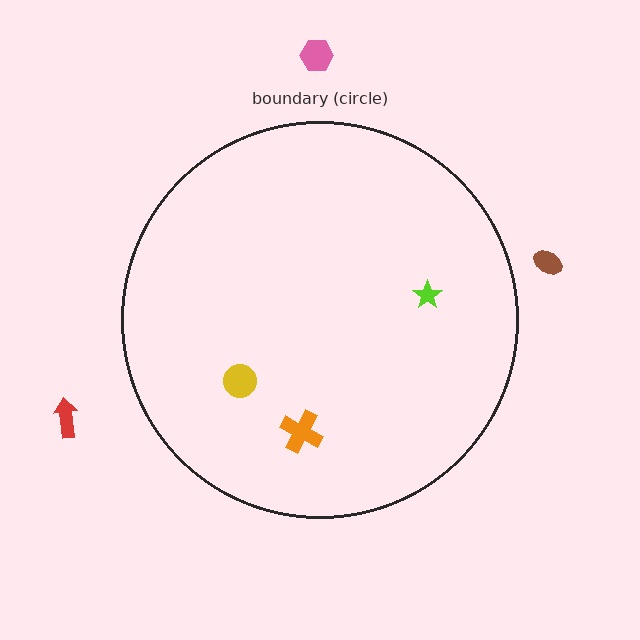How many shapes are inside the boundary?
3 inside, 3 outside.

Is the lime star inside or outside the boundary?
Inside.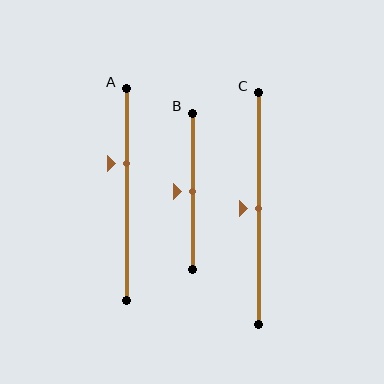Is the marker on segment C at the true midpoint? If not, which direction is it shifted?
Yes, the marker on segment C is at the true midpoint.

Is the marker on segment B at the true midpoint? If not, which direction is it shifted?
Yes, the marker on segment B is at the true midpoint.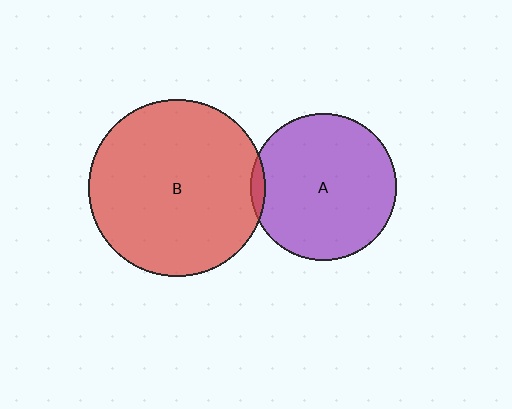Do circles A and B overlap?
Yes.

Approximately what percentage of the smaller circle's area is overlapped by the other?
Approximately 5%.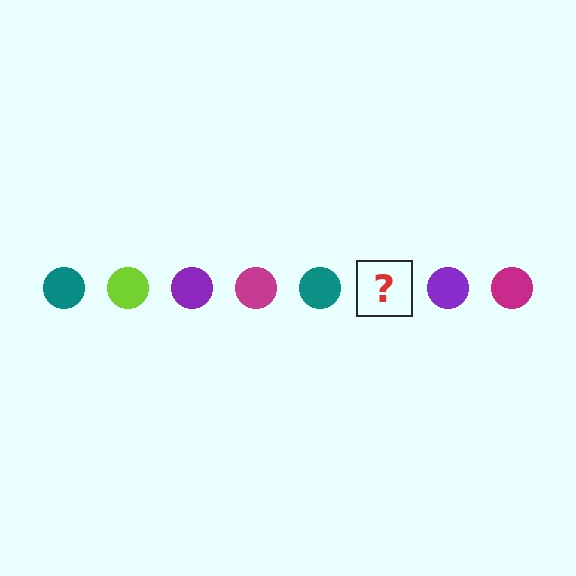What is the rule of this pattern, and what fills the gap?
The rule is that the pattern cycles through teal, lime, purple, magenta circles. The gap should be filled with a lime circle.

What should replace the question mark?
The question mark should be replaced with a lime circle.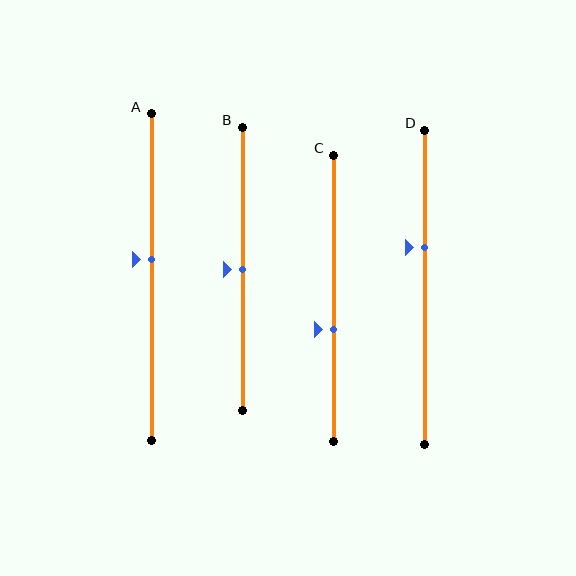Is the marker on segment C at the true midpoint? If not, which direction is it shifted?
No, the marker on segment C is shifted downward by about 11% of the segment length.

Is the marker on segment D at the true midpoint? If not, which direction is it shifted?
No, the marker on segment D is shifted upward by about 13% of the segment length.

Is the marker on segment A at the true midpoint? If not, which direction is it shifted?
No, the marker on segment A is shifted upward by about 5% of the segment length.